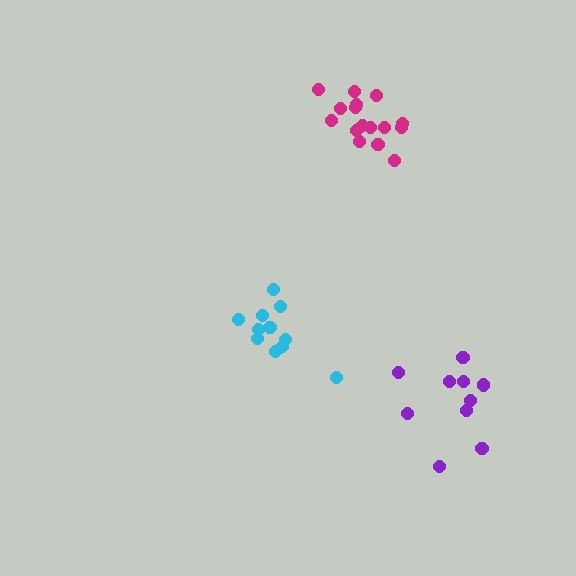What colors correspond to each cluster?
The clusters are colored: magenta, purple, cyan.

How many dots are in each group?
Group 1: 16 dots, Group 2: 10 dots, Group 3: 11 dots (37 total).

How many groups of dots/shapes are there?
There are 3 groups.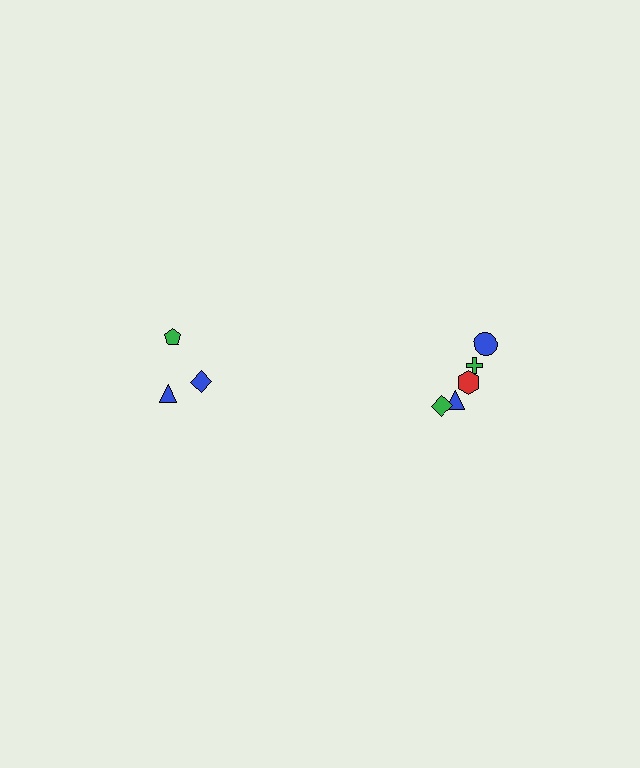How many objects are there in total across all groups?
There are 8 objects.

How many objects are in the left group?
There are 3 objects.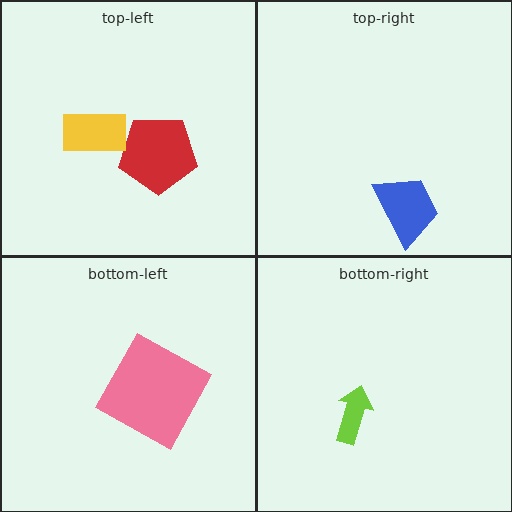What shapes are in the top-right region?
The blue trapezoid.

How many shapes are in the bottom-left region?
1.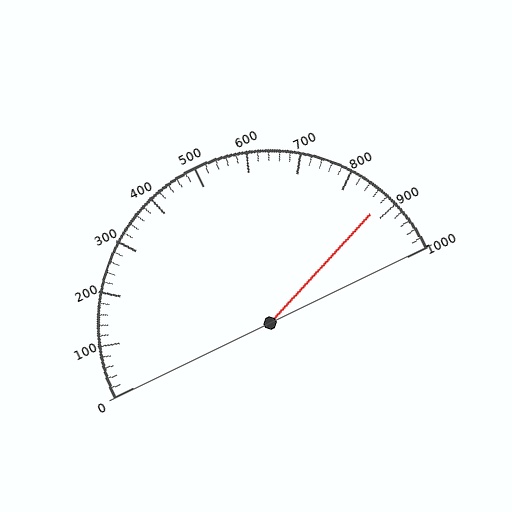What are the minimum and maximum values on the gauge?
The gauge ranges from 0 to 1000.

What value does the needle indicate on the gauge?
The needle indicates approximately 880.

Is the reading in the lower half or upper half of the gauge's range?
The reading is in the upper half of the range (0 to 1000).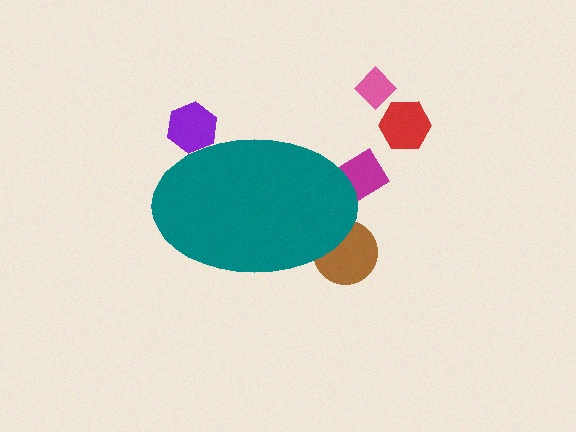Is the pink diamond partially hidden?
No, the pink diamond is fully visible.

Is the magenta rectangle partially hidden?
Yes, the magenta rectangle is partially hidden behind the teal ellipse.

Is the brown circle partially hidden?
Yes, the brown circle is partially hidden behind the teal ellipse.